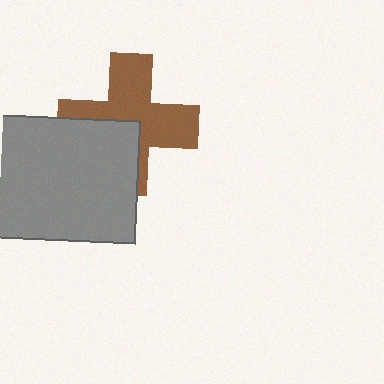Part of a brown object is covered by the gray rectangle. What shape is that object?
It is a cross.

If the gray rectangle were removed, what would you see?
You would see the complete brown cross.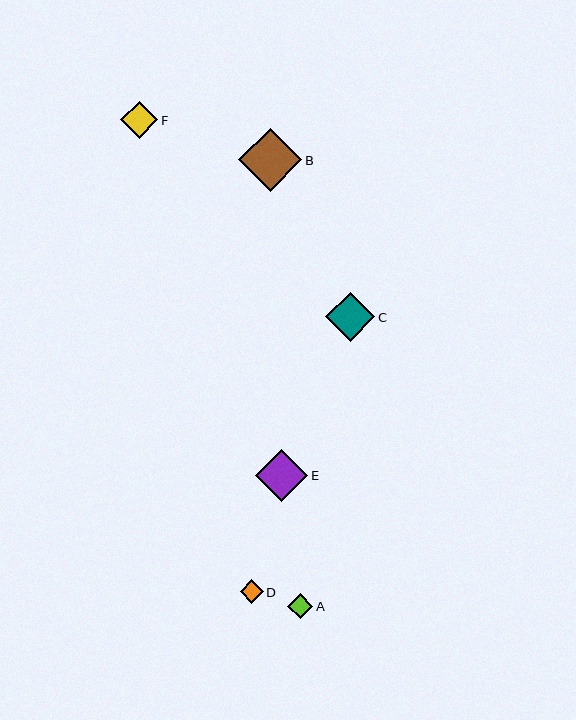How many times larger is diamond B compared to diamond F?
Diamond B is approximately 1.7 times the size of diamond F.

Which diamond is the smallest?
Diamond D is the smallest with a size of approximately 23 pixels.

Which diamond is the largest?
Diamond B is the largest with a size of approximately 63 pixels.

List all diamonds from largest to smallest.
From largest to smallest: B, E, C, F, A, D.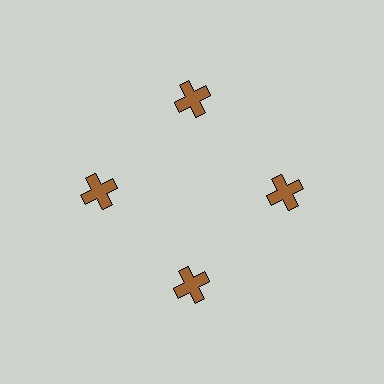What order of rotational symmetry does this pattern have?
This pattern has 4-fold rotational symmetry.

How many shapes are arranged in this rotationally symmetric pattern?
There are 4 shapes, arranged in 4 groups of 1.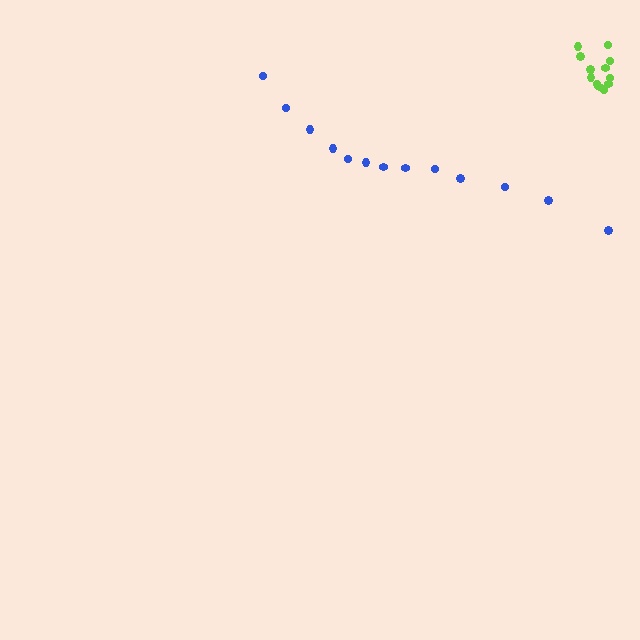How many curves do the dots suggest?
There are 2 distinct paths.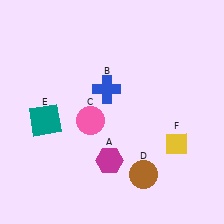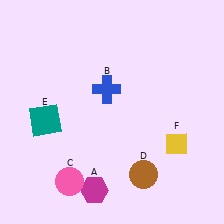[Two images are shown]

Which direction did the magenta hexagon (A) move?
The magenta hexagon (A) moved down.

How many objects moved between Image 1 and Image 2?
2 objects moved between the two images.